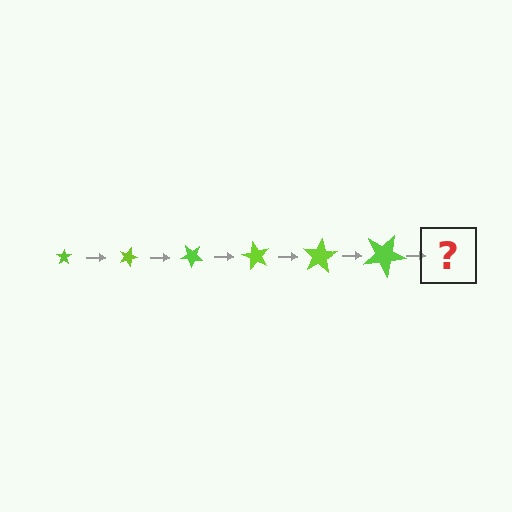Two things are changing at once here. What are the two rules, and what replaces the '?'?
The two rules are that the star grows larger each step and it rotates 20 degrees each step. The '?' should be a star, larger than the previous one and rotated 120 degrees from the start.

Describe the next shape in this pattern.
It should be a star, larger than the previous one and rotated 120 degrees from the start.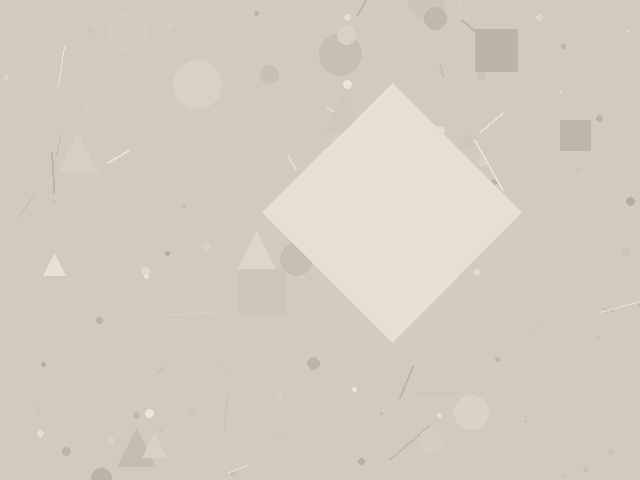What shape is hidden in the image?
A diamond is hidden in the image.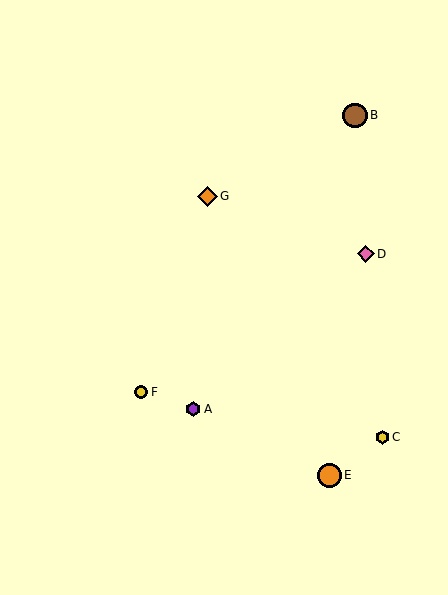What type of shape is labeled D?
Shape D is a pink diamond.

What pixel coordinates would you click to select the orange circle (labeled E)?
Click at (329, 475) to select the orange circle E.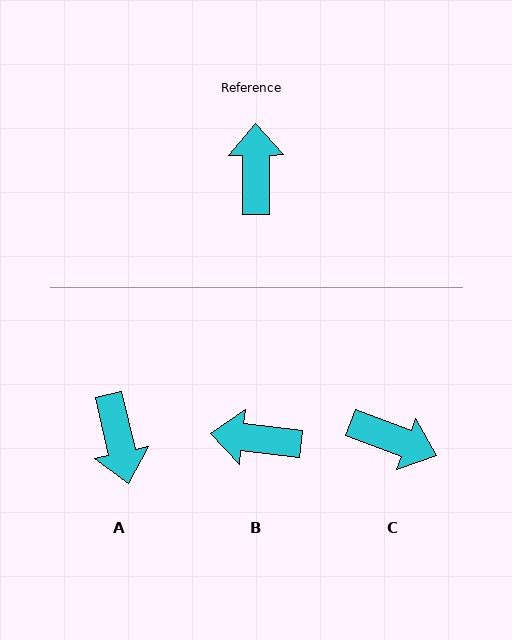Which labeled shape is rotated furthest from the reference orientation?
A, about 167 degrees away.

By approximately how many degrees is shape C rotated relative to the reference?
Approximately 111 degrees clockwise.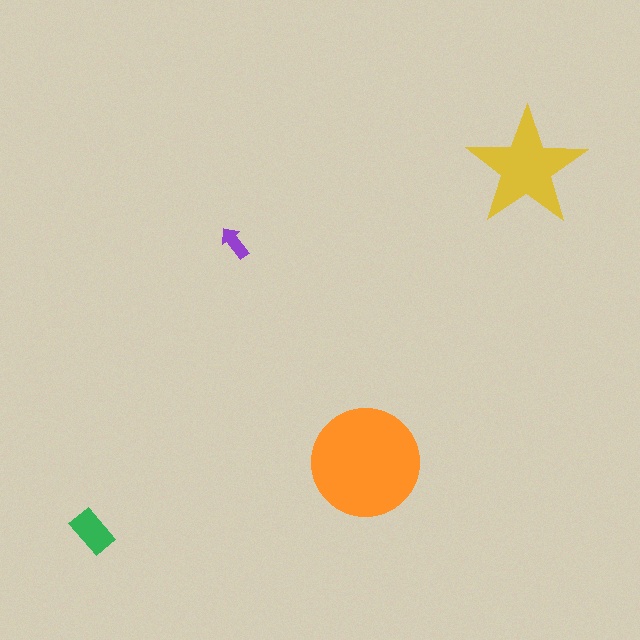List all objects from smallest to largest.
The purple arrow, the green rectangle, the yellow star, the orange circle.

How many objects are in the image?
There are 4 objects in the image.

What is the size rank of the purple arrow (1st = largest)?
4th.